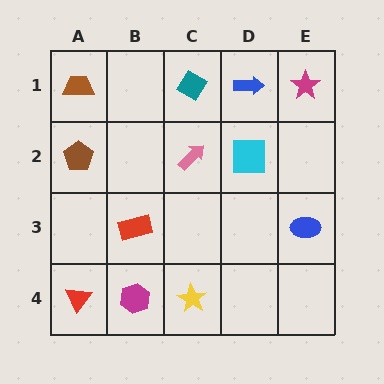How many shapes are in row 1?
4 shapes.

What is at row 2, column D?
A cyan square.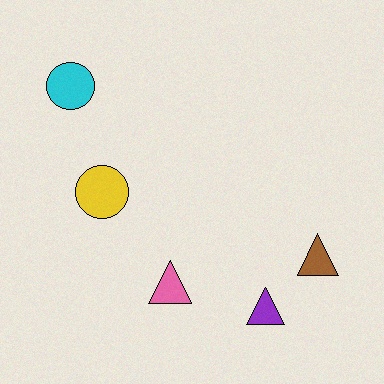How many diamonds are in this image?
There are no diamonds.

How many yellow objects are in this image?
There is 1 yellow object.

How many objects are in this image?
There are 5 objects.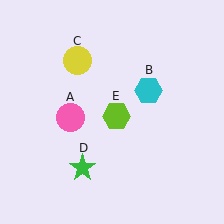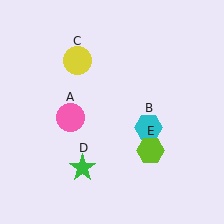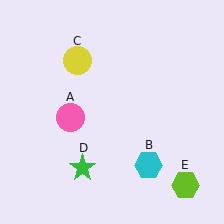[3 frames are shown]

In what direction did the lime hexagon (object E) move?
The lime hexagon (object E) moved down and to the right.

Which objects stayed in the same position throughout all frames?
Pink circle (object A) and yellow circle (object C) and green star (object D) remained stationary.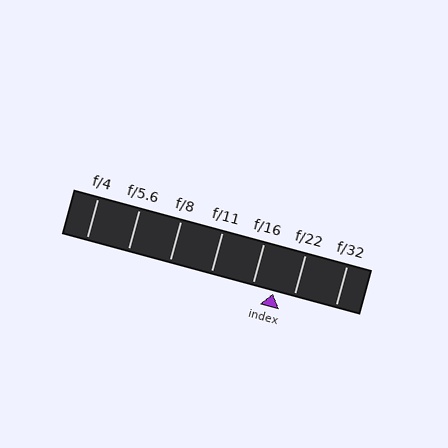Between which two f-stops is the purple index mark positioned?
The index mark is between f/16 and f/22.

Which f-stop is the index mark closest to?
The index mark is closest to f/22.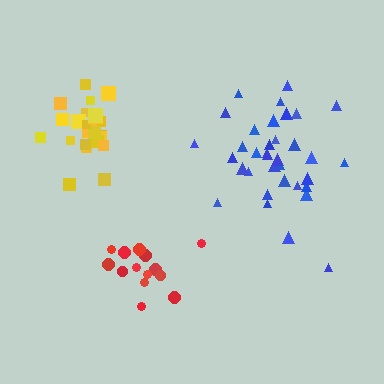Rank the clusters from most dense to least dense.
yellow, red, blue.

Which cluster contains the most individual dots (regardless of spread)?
Blue (35).